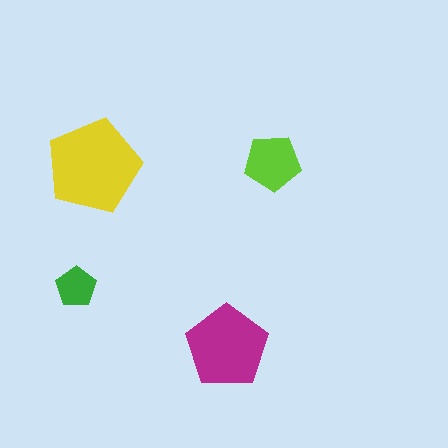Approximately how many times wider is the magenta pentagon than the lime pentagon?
About 1.5 times wider.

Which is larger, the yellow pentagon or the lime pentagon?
The yellow one.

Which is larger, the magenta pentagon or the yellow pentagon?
The yellow one.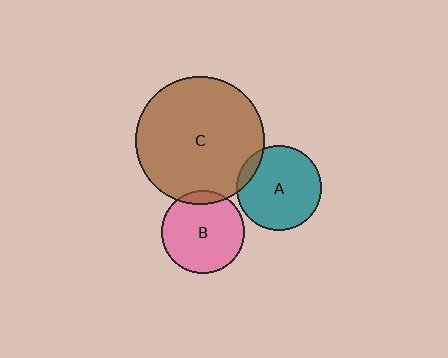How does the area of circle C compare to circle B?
Approximately 2.4 times.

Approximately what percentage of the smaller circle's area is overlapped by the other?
Approximately 10%.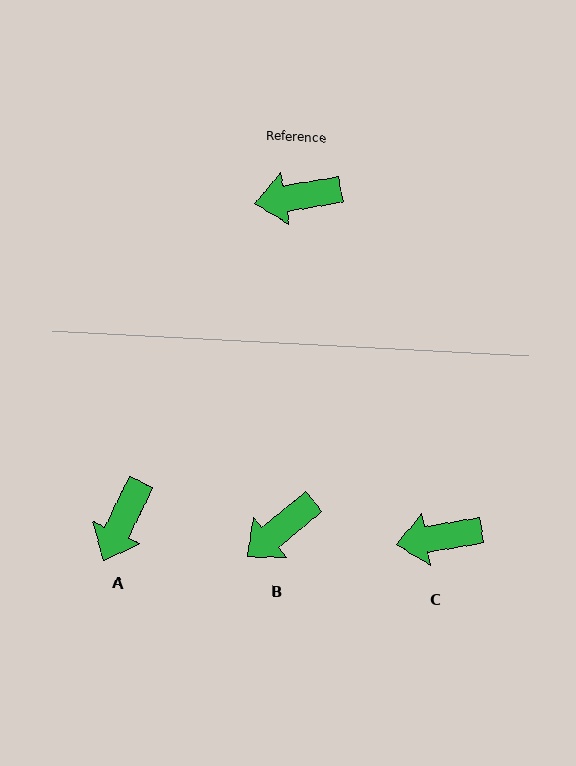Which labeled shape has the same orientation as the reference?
C.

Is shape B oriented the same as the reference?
No, it is off by about 30 degrees.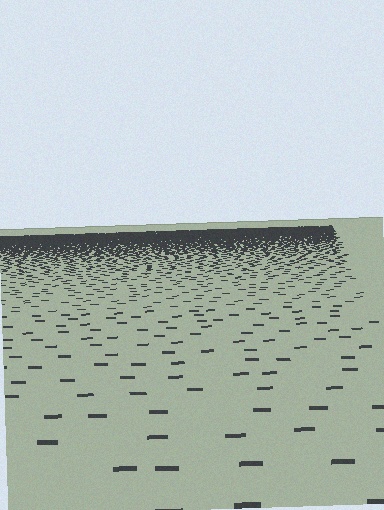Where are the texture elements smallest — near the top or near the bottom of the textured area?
Near the top.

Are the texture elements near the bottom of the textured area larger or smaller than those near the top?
Larger. Near the bottom, elements are closer to the viewer and appear at a bigger on-screen size.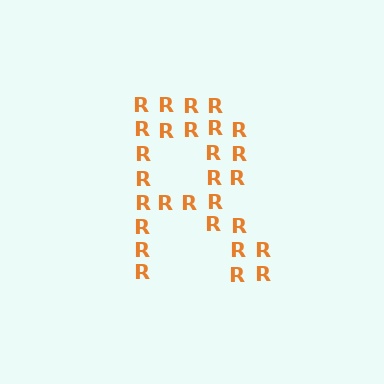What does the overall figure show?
The overall figure shows the letter R.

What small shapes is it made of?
It is made of small letter R's.